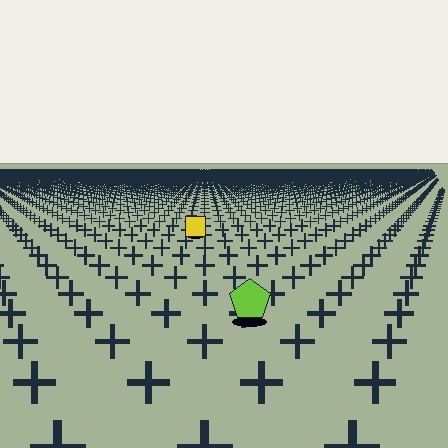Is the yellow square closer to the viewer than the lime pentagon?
No. The lime pentagon is closer — you can tell from the texture gradient: the ground texture is coarser near it.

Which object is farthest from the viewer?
The yellow square is farthest from the viewer. It appears smaller and the ground texture around it is denser.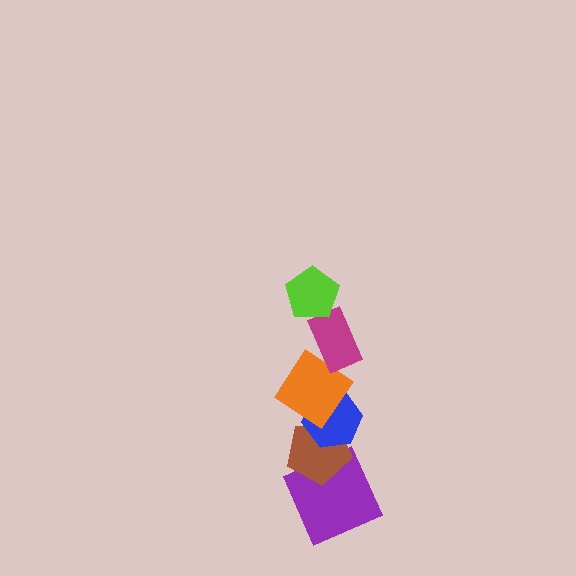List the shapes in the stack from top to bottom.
From top to bottom: the lime pentagon, the magenta rectangle, the orange diamond, the blue hexagon, the brown pentagon, the purple square.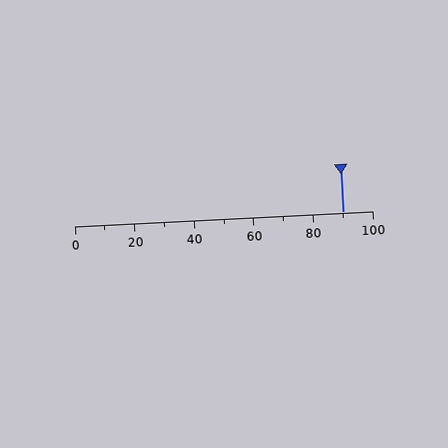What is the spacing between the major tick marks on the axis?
The major ticks are spaced 20 apart.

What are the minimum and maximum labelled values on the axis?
The axis runs from 0 to 100.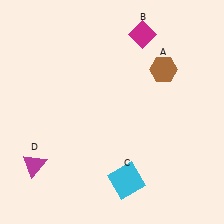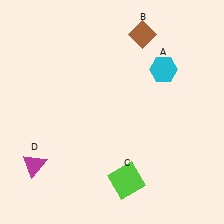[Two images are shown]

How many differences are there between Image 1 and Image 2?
There are 3 differences between the two images.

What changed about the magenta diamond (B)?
In Image 1, B is magenta. In Image 2, it changed to brown.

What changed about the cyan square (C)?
In Image 1, C is cyan. In Image 2, it changed to lime.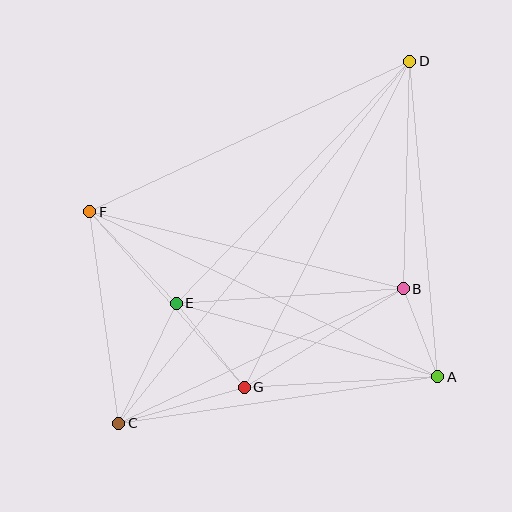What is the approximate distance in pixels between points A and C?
The distance between A and C is approximately 322 pixels.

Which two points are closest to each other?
Points A and B are closest to each other.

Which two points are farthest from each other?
Points C and D are farthest from each other.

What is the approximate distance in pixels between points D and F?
The distance between D and F is approximately 353 pixels.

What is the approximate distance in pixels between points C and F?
The distance between C and F is approximately 213 pixels.